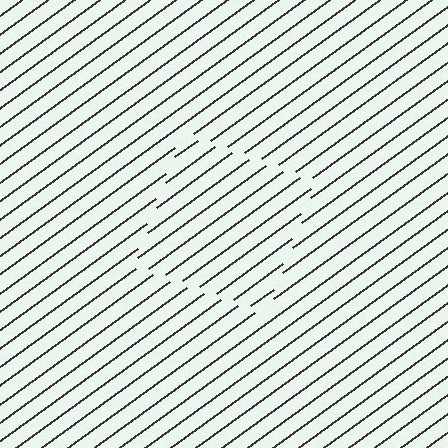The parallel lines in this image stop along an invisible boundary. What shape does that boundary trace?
An illusory square. The interior of the shape contains the same grating, shifted by half a period — the contour is defined by the phase discontinuity where line-ends from the inner and outer gratings abut.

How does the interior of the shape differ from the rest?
The interior of the shape contains the same grating, shifted by half a period — the contour is defined by the phase discontinuity where line-ends from the inner and outer gratings abut.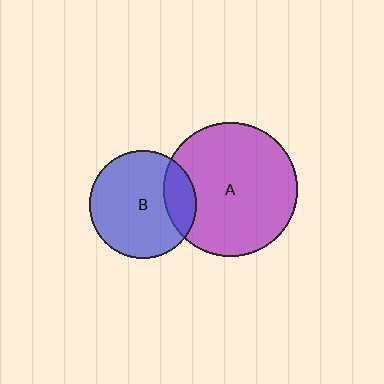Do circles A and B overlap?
Yes.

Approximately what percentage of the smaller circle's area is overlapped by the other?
Approximately 20%.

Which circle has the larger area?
Circle A (purple).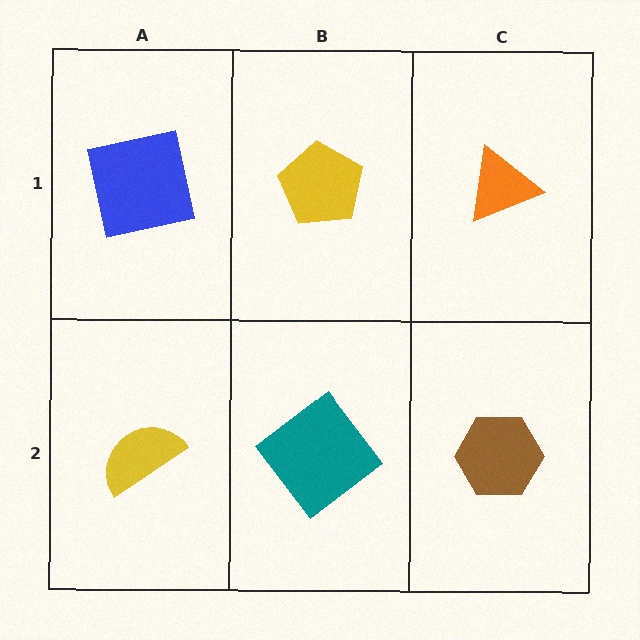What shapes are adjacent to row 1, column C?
A brown hexagon (row 2, column C), a yellow pentagon (row 1, column B).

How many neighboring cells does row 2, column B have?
3.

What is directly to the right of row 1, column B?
An orange triangle.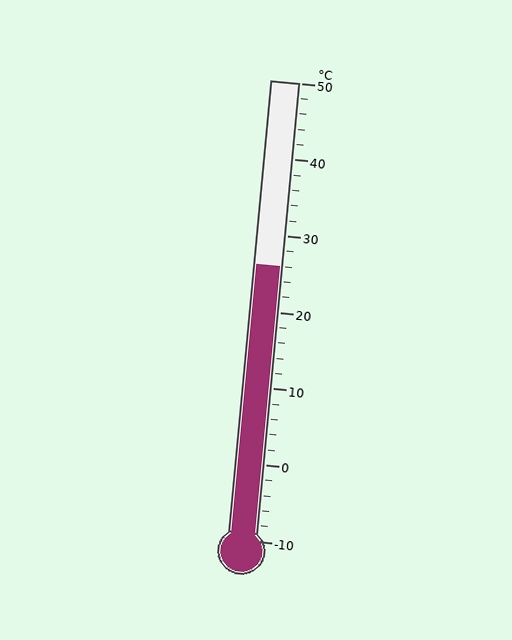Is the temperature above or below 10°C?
The temperature is above 10°C.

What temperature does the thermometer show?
The thermometer shows approximately 26°C.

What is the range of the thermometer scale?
The thermometer scale ranges from -10°C to 50°C.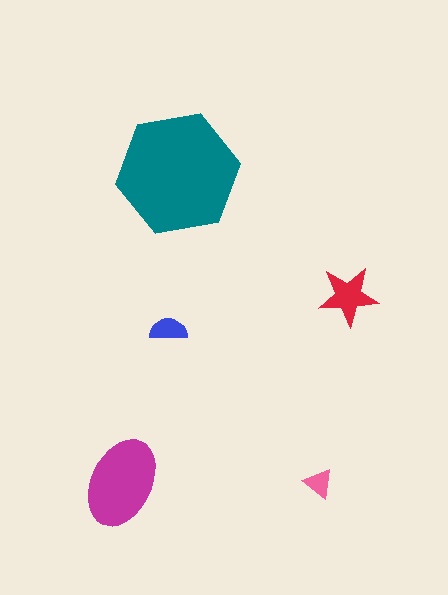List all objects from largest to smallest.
The teal hexagon, the magenta ellipse, the red star, the blue semicircle, the pink triangle.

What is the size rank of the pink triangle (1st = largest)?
5th.